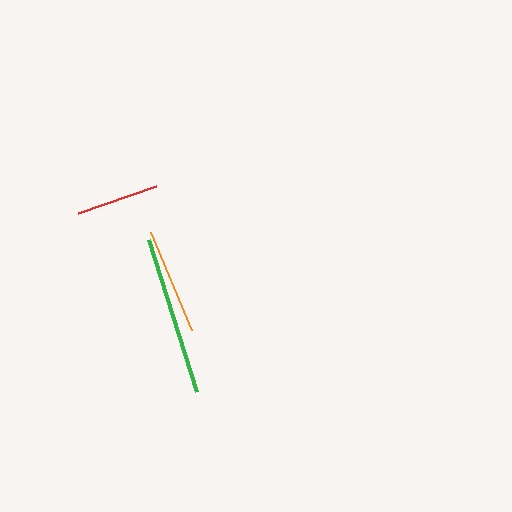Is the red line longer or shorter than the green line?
The green line is longer than the red line.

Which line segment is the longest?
The green line is the longest at approximately 159 pixels.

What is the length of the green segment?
The green segment is approximately 159 pixels long.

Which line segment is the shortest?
The red line is the shortest at approximately 83 pixels.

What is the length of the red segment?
The red segment is approximately 83 pixels long.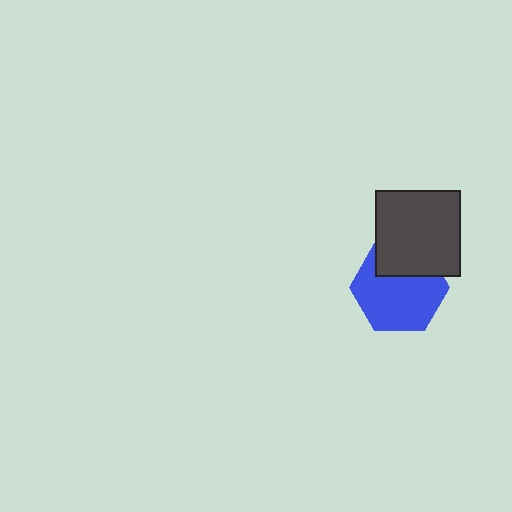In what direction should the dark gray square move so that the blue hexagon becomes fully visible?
The dark gray square should move up. That is the shortest direction to clear the overlap and leave the blue hexagon fully visible.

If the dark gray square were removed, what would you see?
You would see the complete blue hexagon.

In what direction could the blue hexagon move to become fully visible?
The blue hexagon could move down. That would shift it out from behind the dark gray square entirely.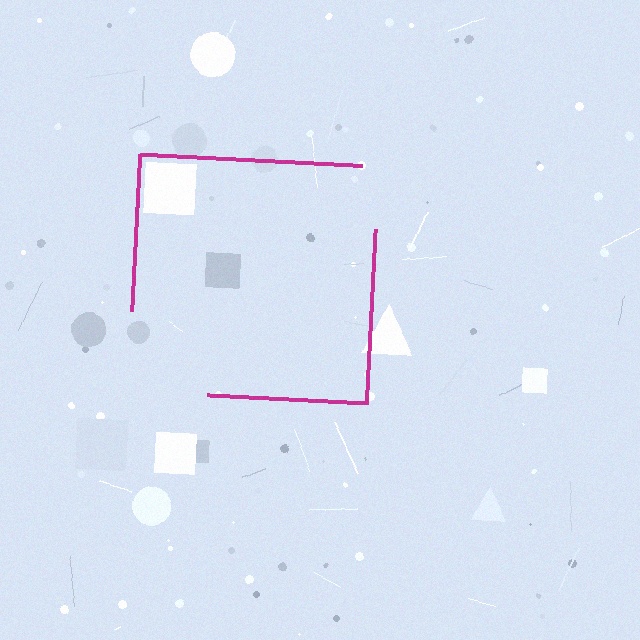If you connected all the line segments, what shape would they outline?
They would outline a square.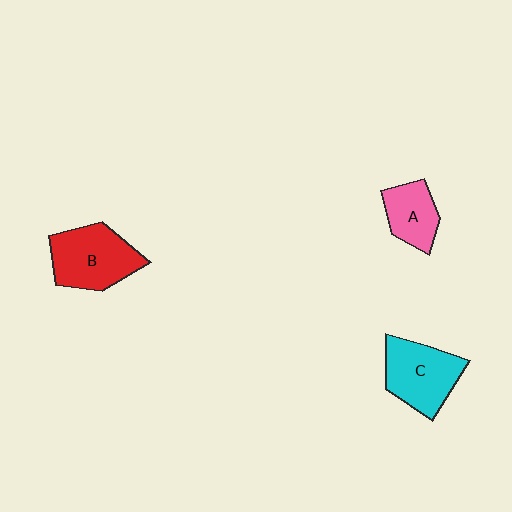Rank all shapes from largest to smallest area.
From largest to smallest: B (red), C (cyan), A (pink).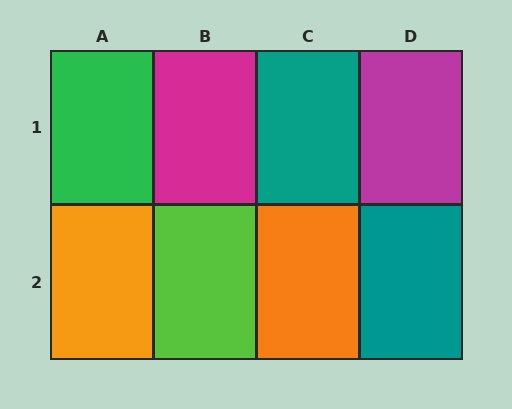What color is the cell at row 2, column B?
Lime.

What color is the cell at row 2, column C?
Orange.